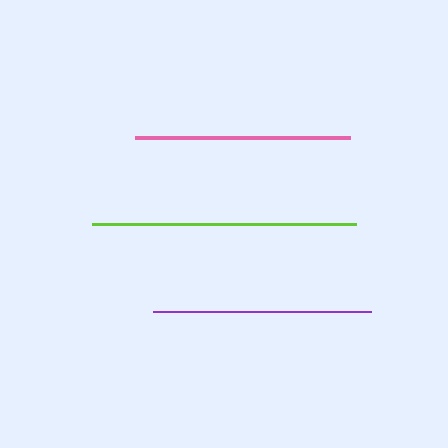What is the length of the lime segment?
The lime segment is approximately 264 pixels long.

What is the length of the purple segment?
The purple segment is approximately 218 pixels long.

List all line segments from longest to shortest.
From longest to shortest: lime, purple, pink.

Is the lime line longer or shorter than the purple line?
The lime line is longer than the purple line.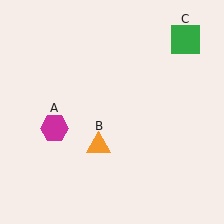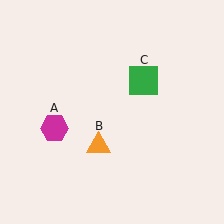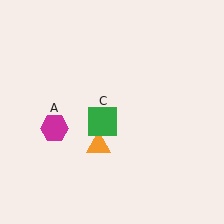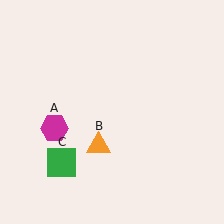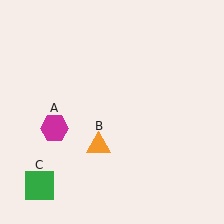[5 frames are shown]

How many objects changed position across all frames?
1 object changed position: green square (object C).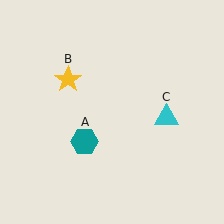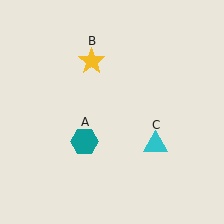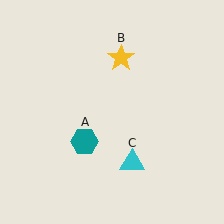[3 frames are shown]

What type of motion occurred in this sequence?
The yellow star (object B), cyan triangle (object C) rotated clockwise around the center of the scene.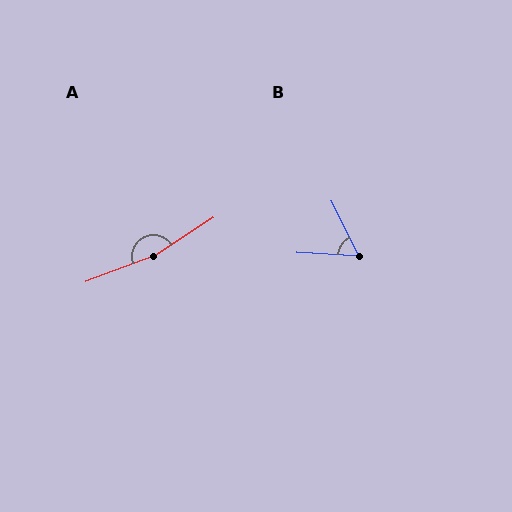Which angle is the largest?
A, at approximately 168 degrees.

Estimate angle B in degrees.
Approximately 60 degrees.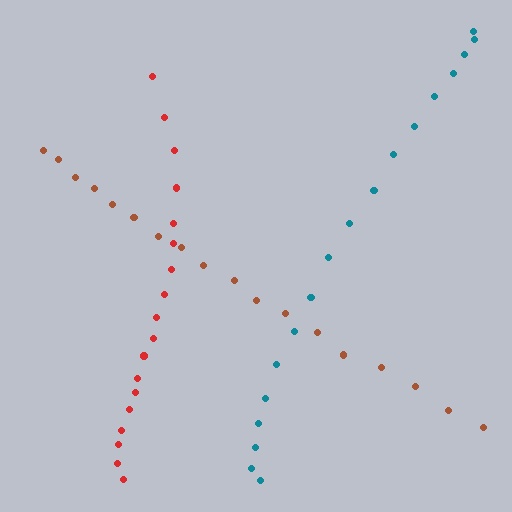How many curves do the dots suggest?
There are 3 distinct paths.